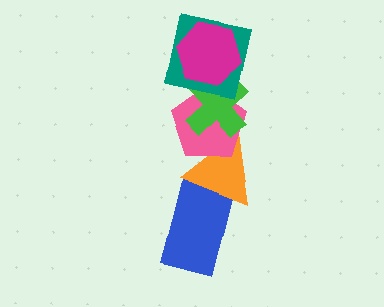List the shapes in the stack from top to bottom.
From top to bottom: the magenta hexagon, the teal square, the green cross, the pink pentagon, the orange triangle, the blue rectangle.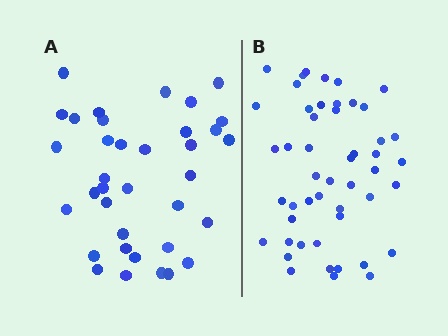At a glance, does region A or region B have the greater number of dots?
Region B (the right region) has more dots.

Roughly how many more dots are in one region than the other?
Region B has approximately 15 more dots than region A.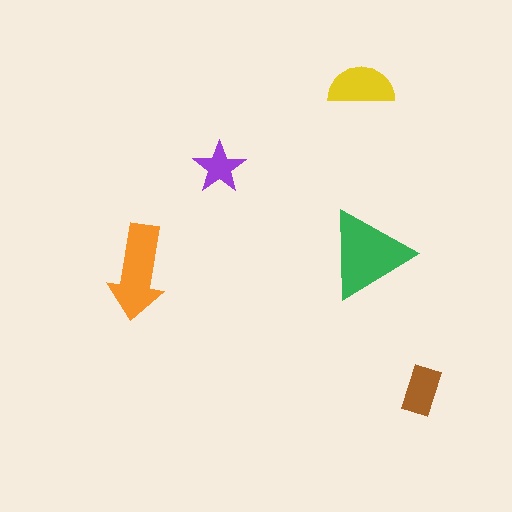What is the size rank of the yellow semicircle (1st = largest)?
3rd.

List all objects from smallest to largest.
The purple star, the brown rectangle, the yellow semicircle, the orange arrow, the green triangle.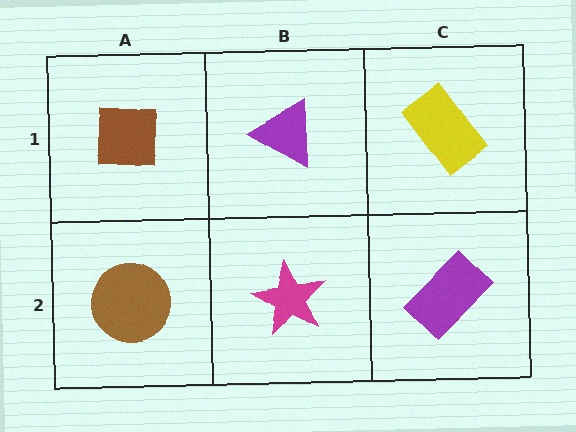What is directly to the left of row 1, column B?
A brown square.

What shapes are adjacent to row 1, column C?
A purple rectangle (row 2, column C), a purple triangle (row 1, column B).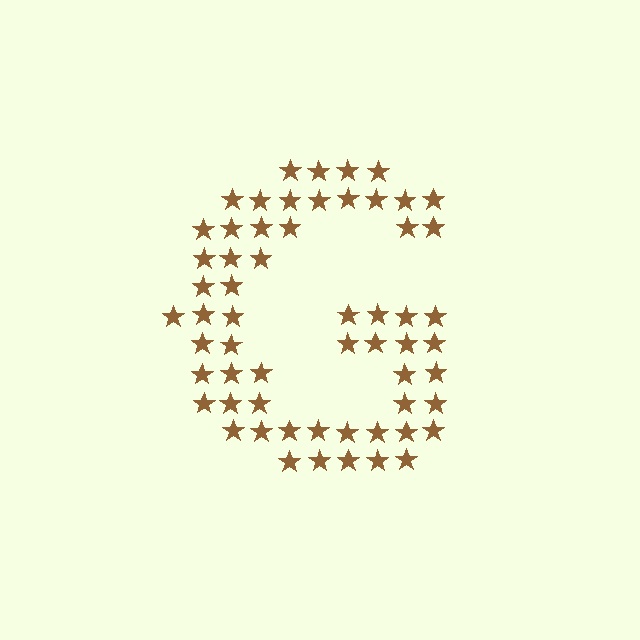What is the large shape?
The large shape is the letter G.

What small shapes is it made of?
It is made of small stars.